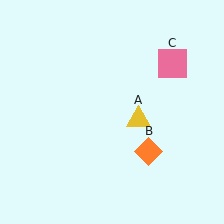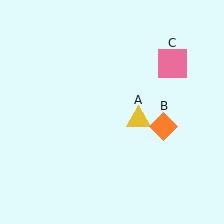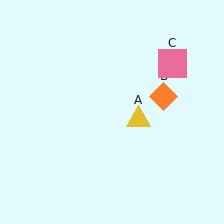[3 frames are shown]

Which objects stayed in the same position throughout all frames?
Yellow triangle (object A) and pink square (object C) remained stationary.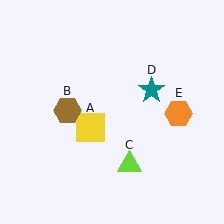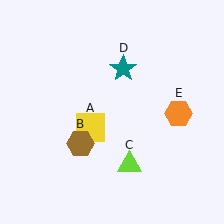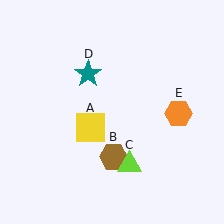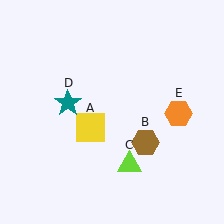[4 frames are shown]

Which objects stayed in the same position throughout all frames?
Yellow square (object A) and lime triangle (object C) and orange hexagon (object E) remained stationary.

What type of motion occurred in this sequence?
The brown hexagon (object B), teal star (object D) rotated counterclockwise around the center of the scene.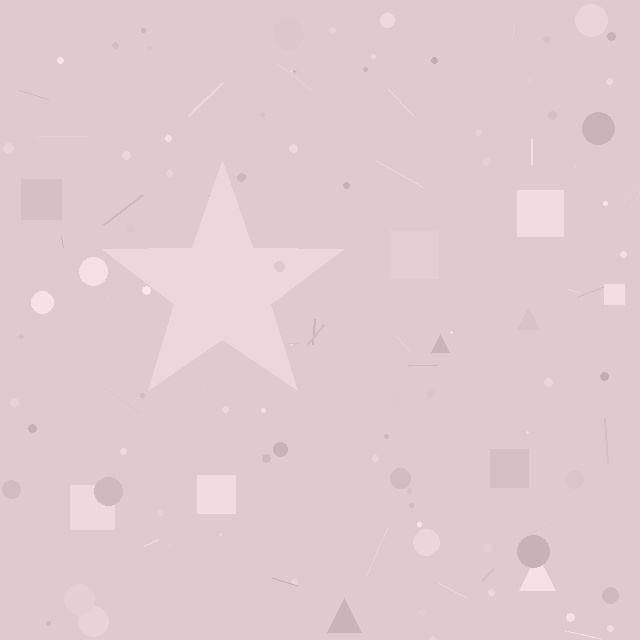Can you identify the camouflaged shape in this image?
The camouflaged shape is a star.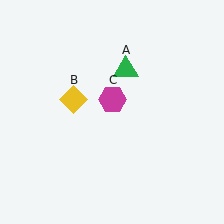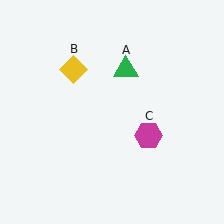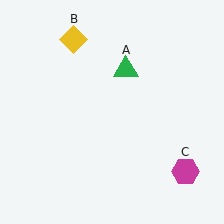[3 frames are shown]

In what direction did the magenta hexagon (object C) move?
The magenta hexagon (object C) moved down and to the right.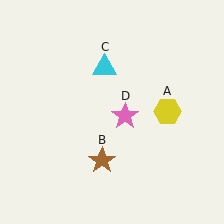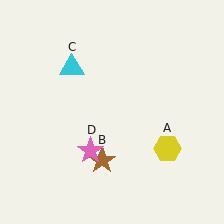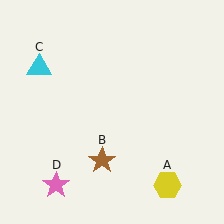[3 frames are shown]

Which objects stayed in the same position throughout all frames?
Brown star (object B) remained stationary.